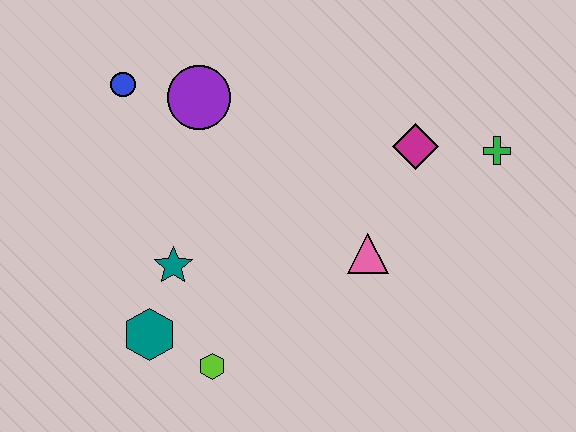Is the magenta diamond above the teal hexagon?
Yes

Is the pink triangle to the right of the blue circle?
Yes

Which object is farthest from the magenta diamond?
The teal hexagon is farthest from the magenta diamond.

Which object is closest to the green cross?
The magenta diamond is closest to the green cross.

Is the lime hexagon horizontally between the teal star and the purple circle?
No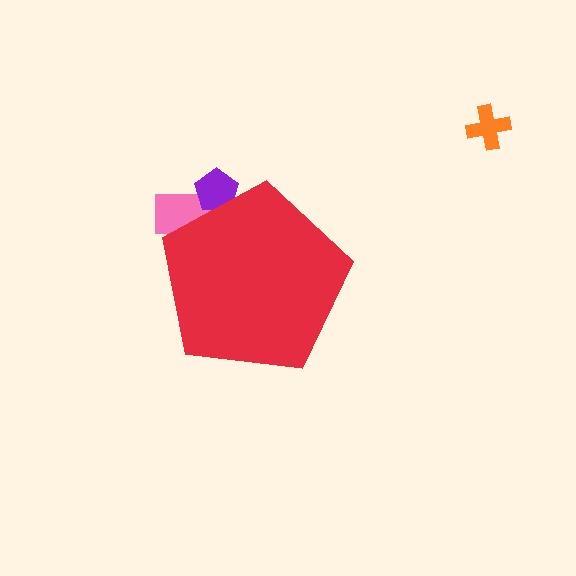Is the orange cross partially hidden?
No, the orange cross is fully visible.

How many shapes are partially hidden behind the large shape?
2 shapes are partially hidden.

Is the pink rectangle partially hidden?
Yes, the pink rectangle is partially hidden behind the red pentagon.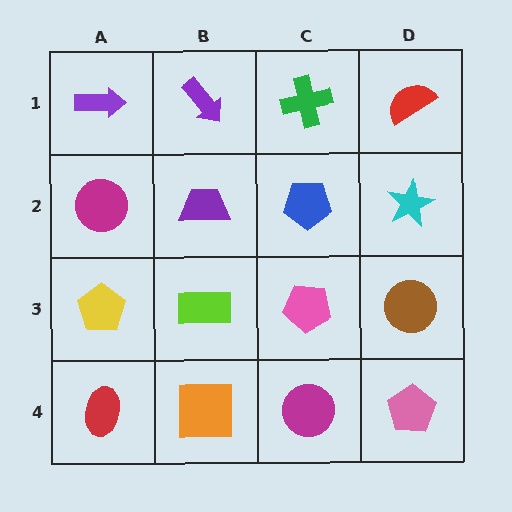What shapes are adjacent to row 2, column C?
A green cross (row 1, column C), a pink pentagon (row 3, column C), a purple trapezoid (row 2, column B), a cyan star (row 2, column D).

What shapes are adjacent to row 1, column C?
A blue pentagon (row 2, column C), a purple arrow (row 1, column B), a red semicircle (row 1, column D).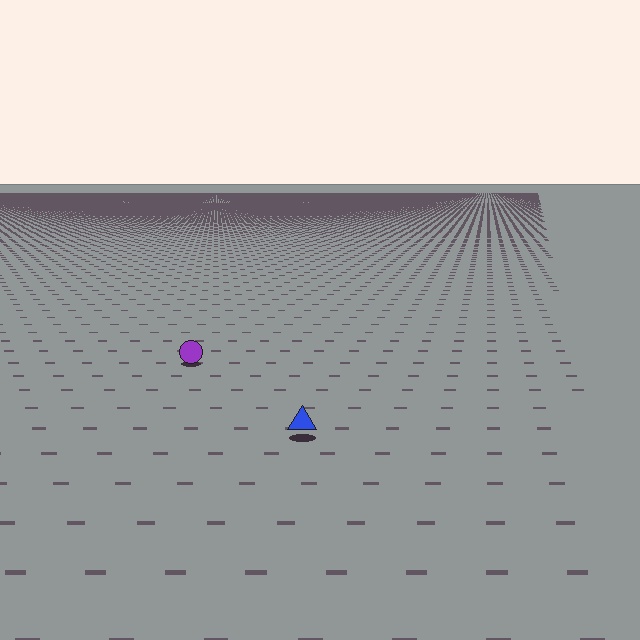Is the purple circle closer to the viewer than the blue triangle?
No. The blue triangle is closer — you can tell from the texture gradient: the ground texture is coarser near it.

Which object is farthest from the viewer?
The purple circle is farthest from the viewer. It appears smaller and the ground texture around it is denser.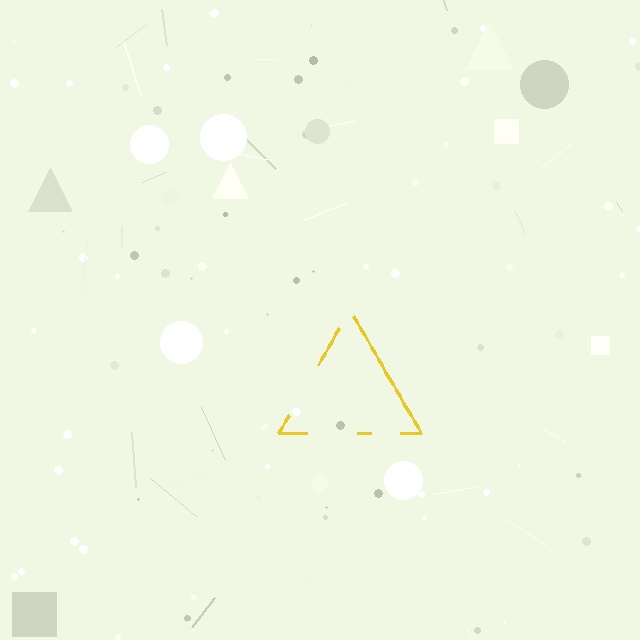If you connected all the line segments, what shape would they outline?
They would outline a triangle.